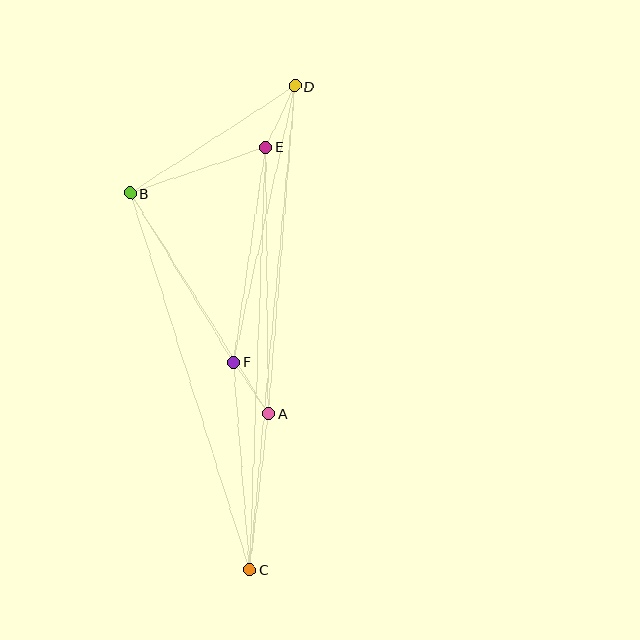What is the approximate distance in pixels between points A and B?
The distance between A and B is approximately 260 pixels.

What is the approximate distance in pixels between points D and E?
The distance between D and E is approximately 68 pixels.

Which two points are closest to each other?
Points A and F are closest to each other.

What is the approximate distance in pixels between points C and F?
The distance between C and F is approximately 208 pixels.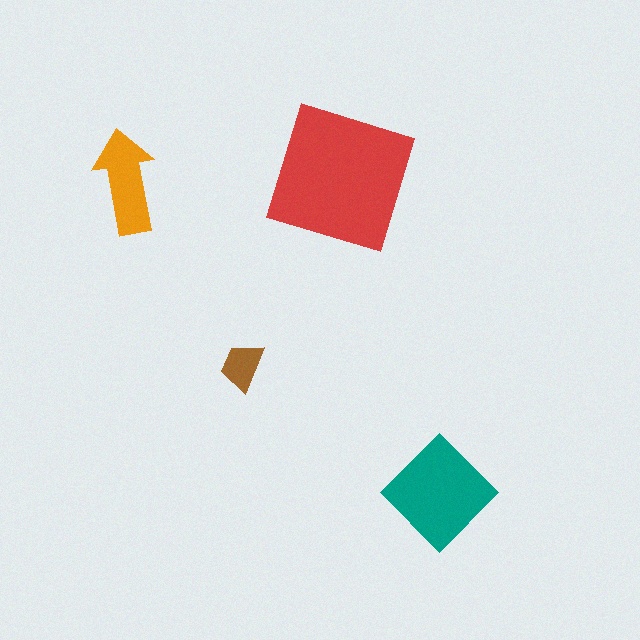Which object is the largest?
The red square.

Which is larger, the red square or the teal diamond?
The red square.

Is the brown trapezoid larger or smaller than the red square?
Smaller.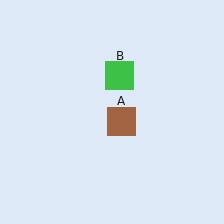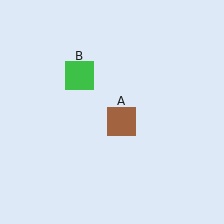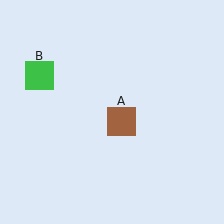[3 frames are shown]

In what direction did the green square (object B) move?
The green square (object B) moved left.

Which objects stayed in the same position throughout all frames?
Brown square (object A) remained stationary.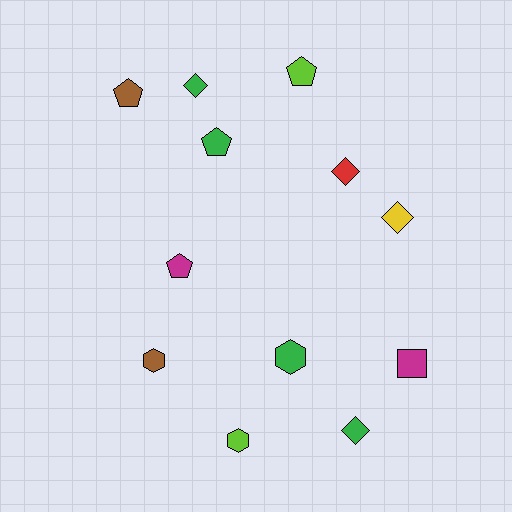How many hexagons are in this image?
There are 3 hexagons.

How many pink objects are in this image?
There are no pink objects.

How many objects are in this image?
There are 12 objects.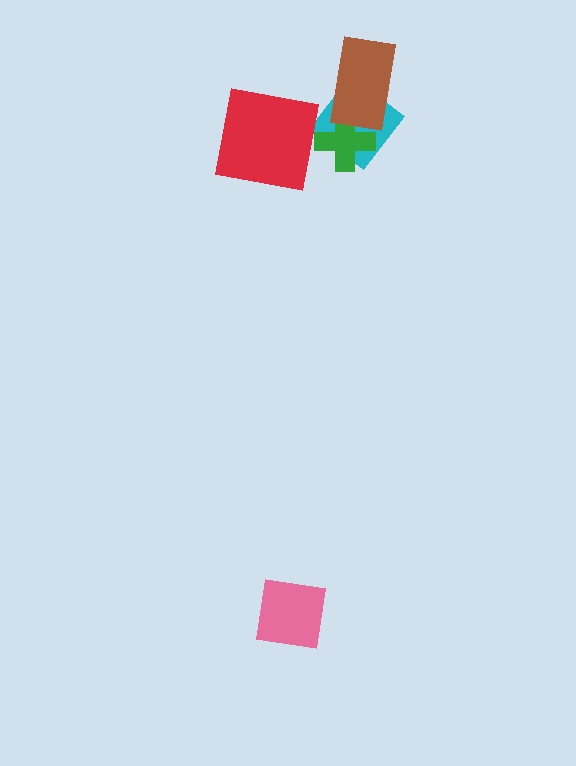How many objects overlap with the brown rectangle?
2 objects overlap with the brown rectangle.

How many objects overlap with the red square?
0 objects overlap with the red square.